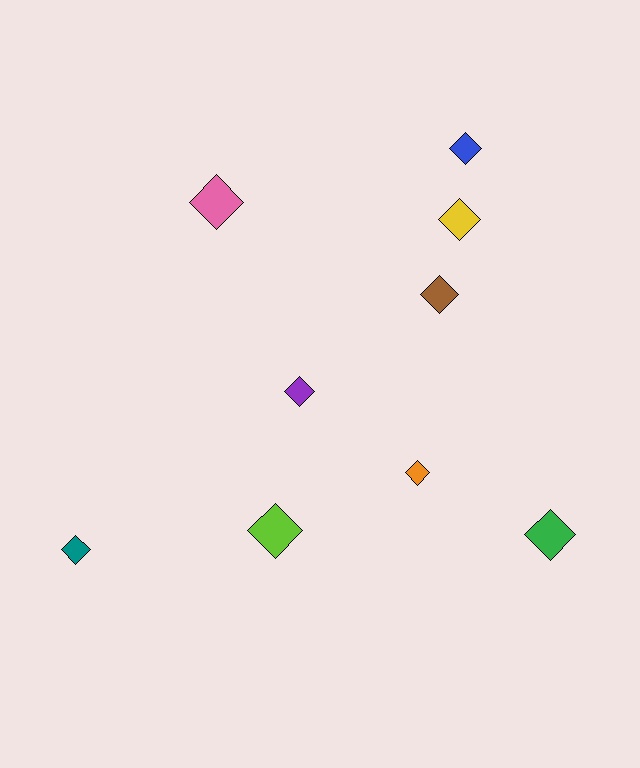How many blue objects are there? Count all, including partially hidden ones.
There is 1 blue object.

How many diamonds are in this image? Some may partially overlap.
There are 9 diamonds.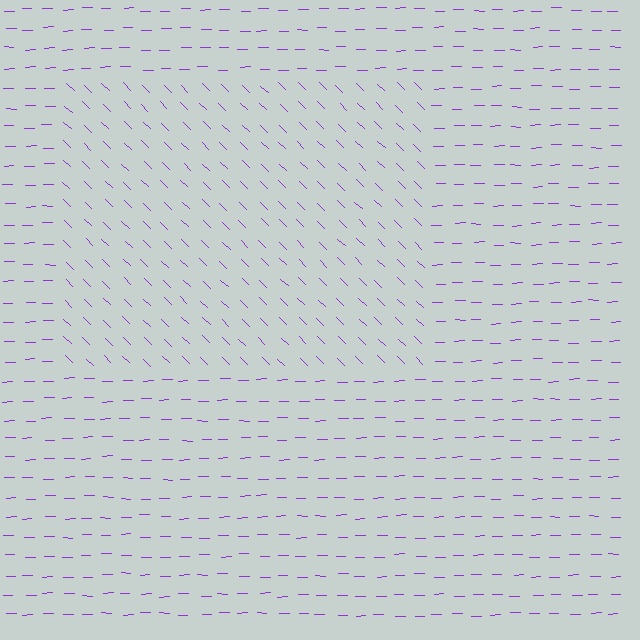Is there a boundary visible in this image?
Yes, there is a texture boundary formed by a change in line orientation.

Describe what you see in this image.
The image is filled with small purple line segments. A rectangle region in the image has lines oriented differently from the surrounding lines, creating a visible texture boundary.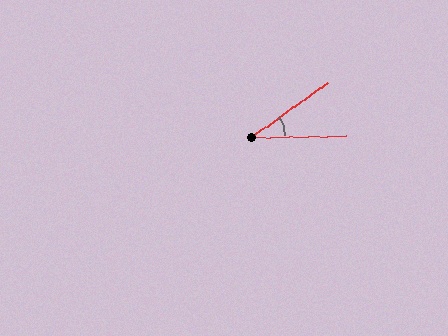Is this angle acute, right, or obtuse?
It is acute.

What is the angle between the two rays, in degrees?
Approximately 34 degrees.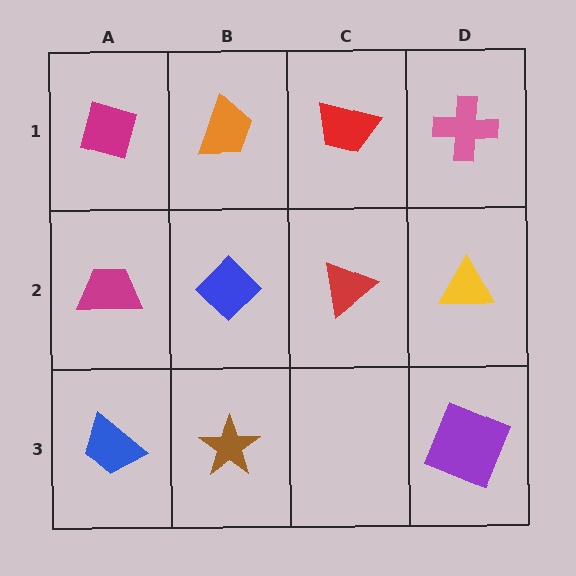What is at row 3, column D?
A purple square.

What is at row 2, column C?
A red triangle.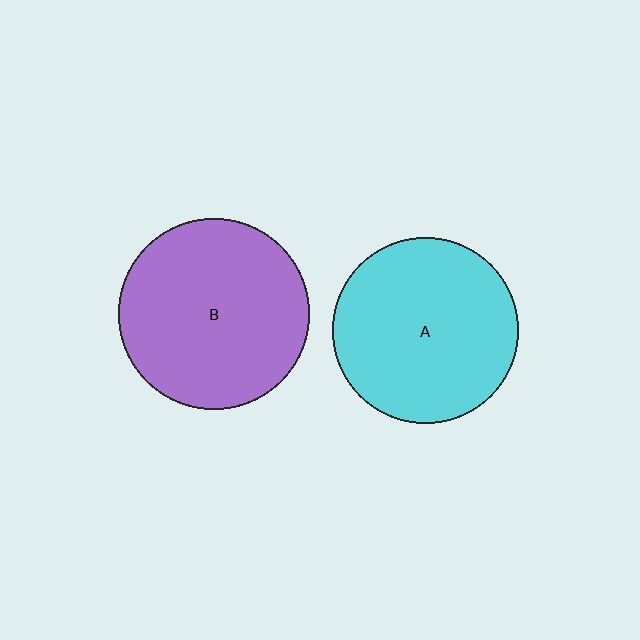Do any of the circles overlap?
No, none of the circles overlap.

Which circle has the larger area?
Circle B (purple).